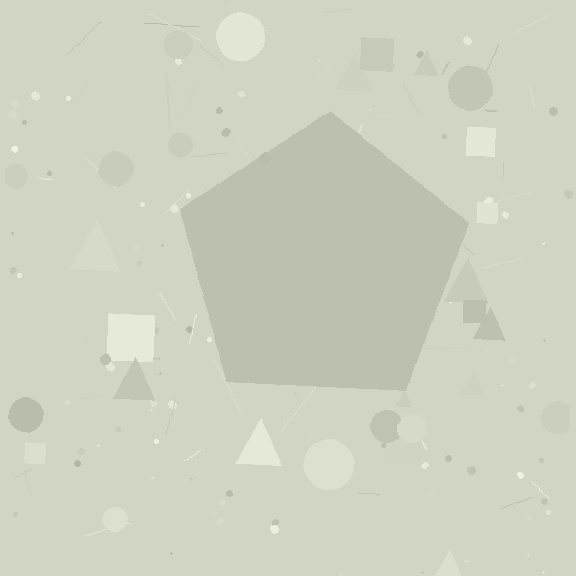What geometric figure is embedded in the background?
A pentagon is embedded in the background.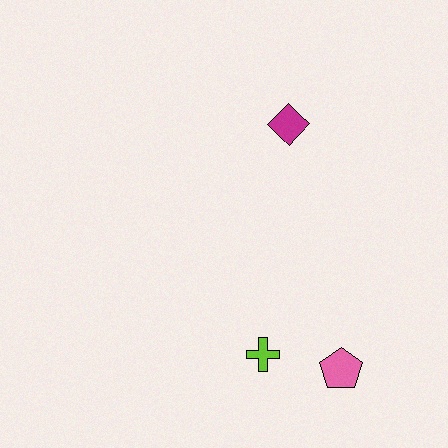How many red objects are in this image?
There are no red objects.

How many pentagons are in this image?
There is 1 pentagon.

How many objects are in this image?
There are 3 objects.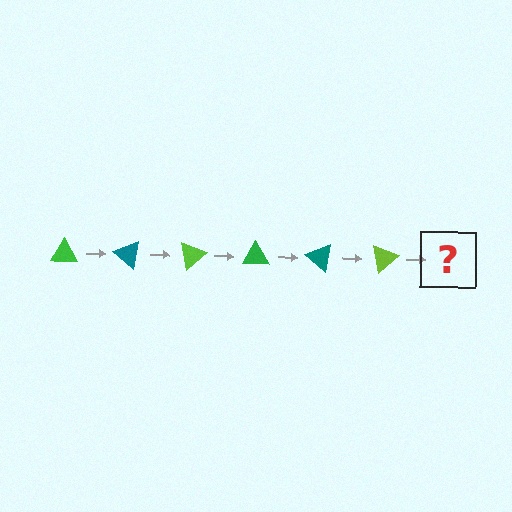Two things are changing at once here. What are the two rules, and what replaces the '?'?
The two rules are that it rotates 40 degrees each step and the color cycles through green, teal, and lime. The '?' should be a green triangle, rotated 240 degrees from the start.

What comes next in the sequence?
The next element should be a green triangle, rotated 240 degrees from the start.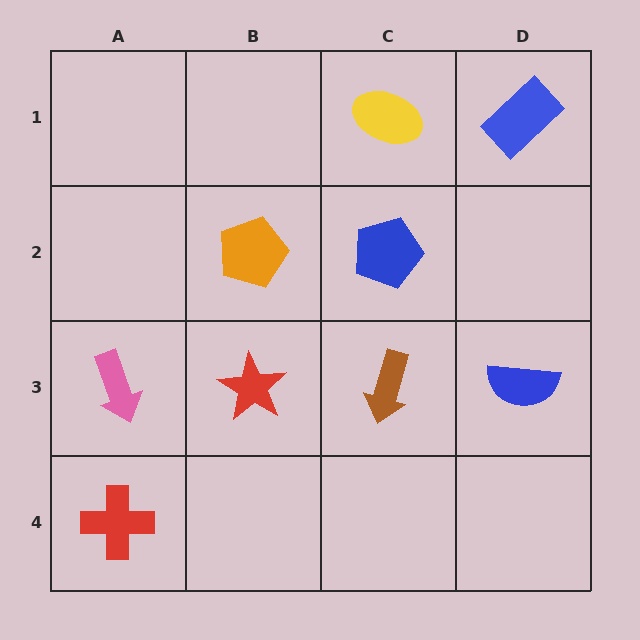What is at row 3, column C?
A brown arrow.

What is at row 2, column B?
An orange pentagon.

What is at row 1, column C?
A yellow ellipse.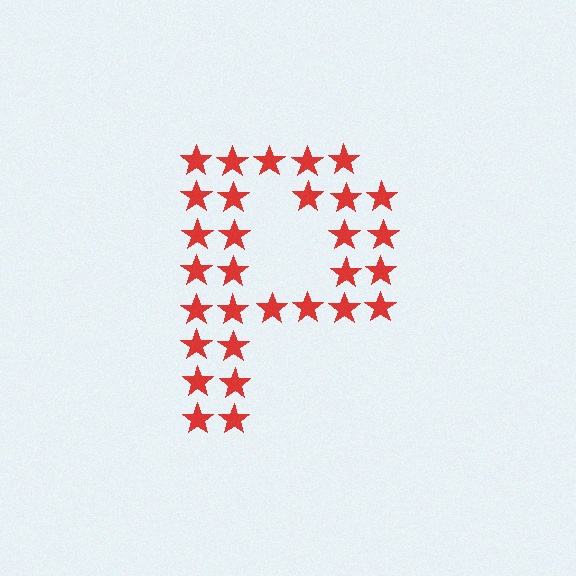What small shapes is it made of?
It is made of small stars.